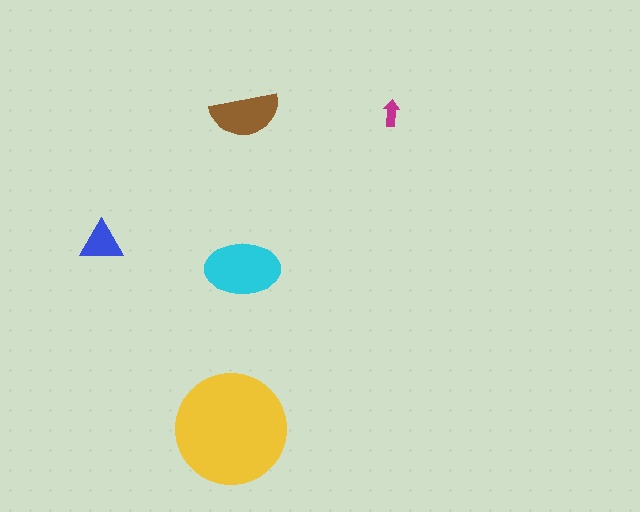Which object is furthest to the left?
The blue triangle is leftmost.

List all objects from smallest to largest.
The magenta arrow, the blue triangle, the brown semicircle, the cyan ellipse, the yellow circle.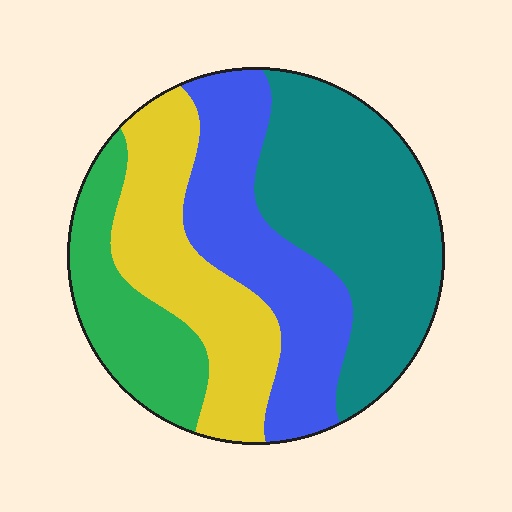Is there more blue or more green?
Blue.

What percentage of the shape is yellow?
Yellow covers roughly 25% of the shape.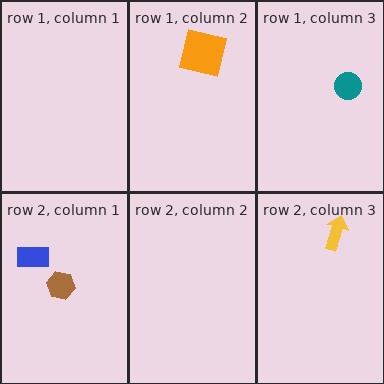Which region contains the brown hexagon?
The row 2, column 1 region.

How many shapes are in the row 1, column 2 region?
1.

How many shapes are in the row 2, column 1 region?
2.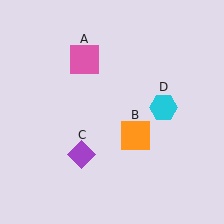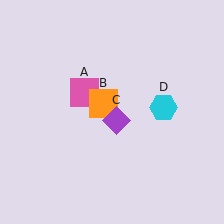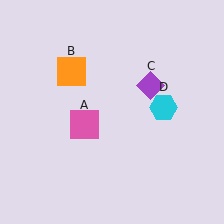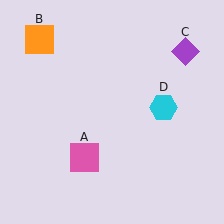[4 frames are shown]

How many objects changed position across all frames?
3 objects changed position: pink square (object A), orange square (object B), purple diamond (object C).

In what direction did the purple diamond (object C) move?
The purple diamond (object C) moved up and to the right.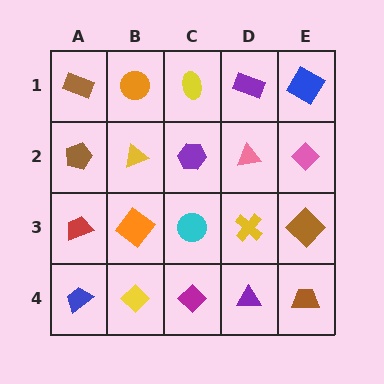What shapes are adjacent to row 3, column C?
A purple hexagon (row 2, column C), a magenta diamond (row 4, column C), an orange diamond (row 3, column B), a yellow cross (row 3, column D).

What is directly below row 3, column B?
A yellow diamond.